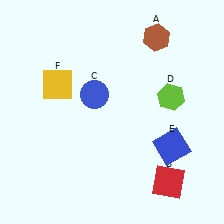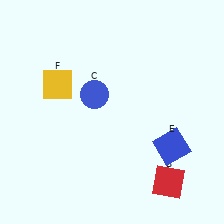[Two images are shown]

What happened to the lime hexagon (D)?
The lime hexagon (D) was removed in Image 2. It was in the top-right area of Image 1.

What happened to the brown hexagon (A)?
The brown hexagon (A) was removed in Image 2. It was in the top-right area of Image 1.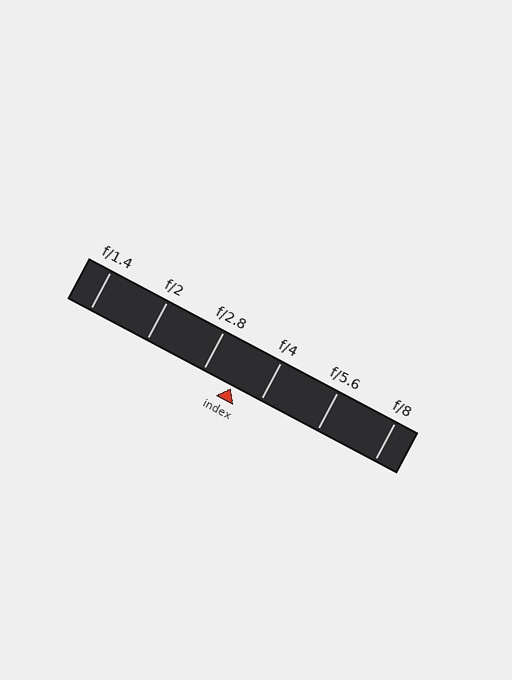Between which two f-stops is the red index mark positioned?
The index mark is between f/2.8 and f/4.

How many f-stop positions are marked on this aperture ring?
There are 6 f-stop positions marked.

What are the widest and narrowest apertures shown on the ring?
The widest aperture shown is f/1.4 and the narrowest is f/8.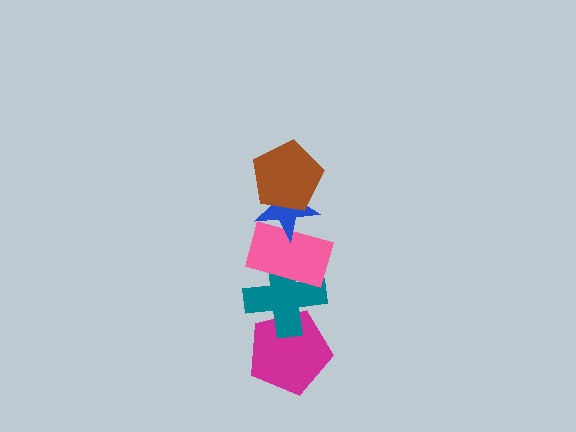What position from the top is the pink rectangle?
The pink rectangle is 3rd from the top.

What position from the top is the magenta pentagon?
The magenta pentagon is 5th from the top.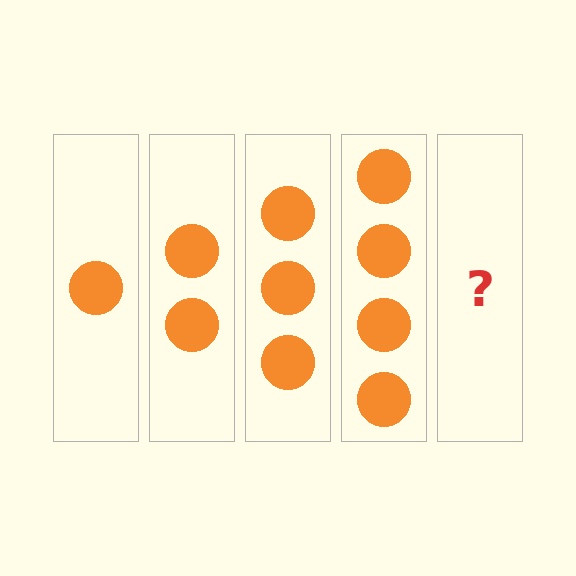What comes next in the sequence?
The next element should be 5 circles.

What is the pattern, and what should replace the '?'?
The pattern is that each step adds one more circle. The '?' should be 5 circles.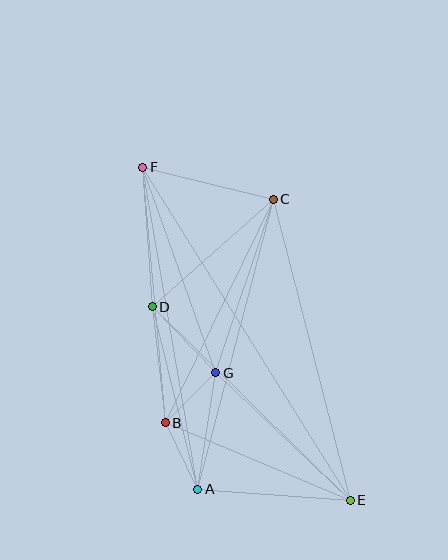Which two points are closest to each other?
Points B and G are closest to each other.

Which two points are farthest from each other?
Points E and F are farthest from each other.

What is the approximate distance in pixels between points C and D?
The distance between C and D is approximately 162 pixels.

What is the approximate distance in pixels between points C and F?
The distance between C and F is approximately 134 pixels.